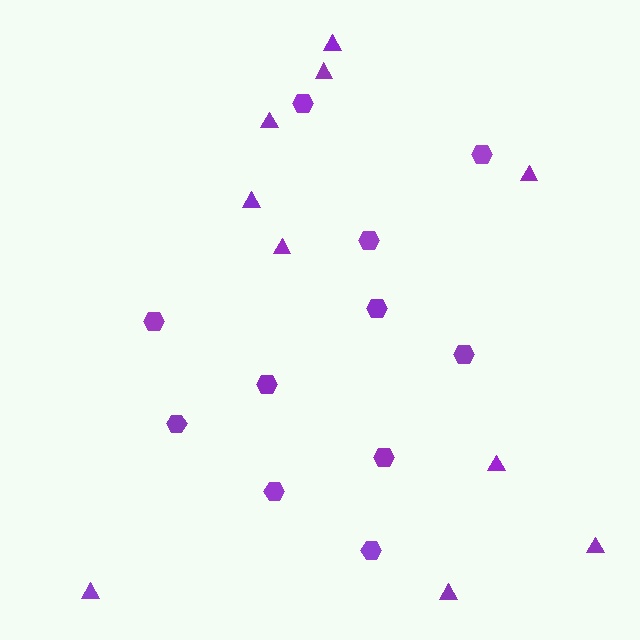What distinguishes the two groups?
There are 2 groups: one group of hexagons (11) and one group of triangles (10).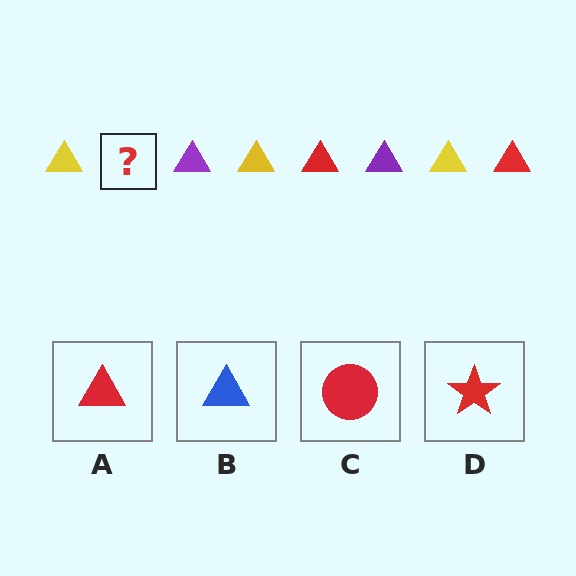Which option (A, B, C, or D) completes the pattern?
A.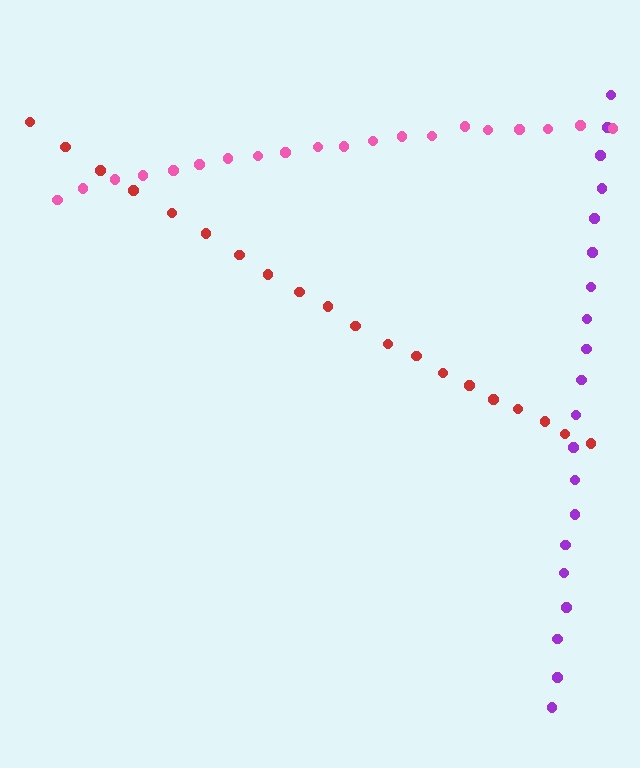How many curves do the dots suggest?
There are 3 distinct paths.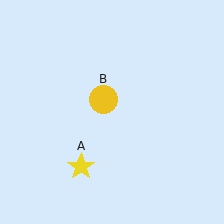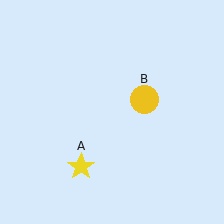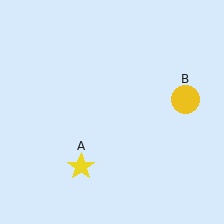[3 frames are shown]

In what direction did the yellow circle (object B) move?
The yellow circle (object B) moved right.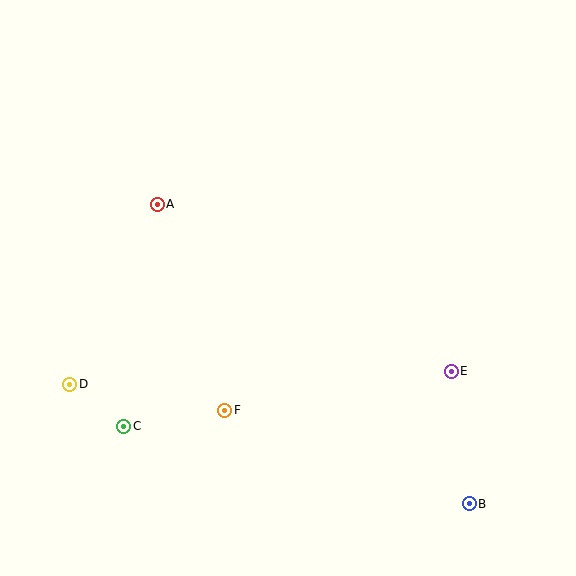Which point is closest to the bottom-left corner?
Point C is closest to the bottom-left corner.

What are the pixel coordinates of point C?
Point C is at (124, 426).